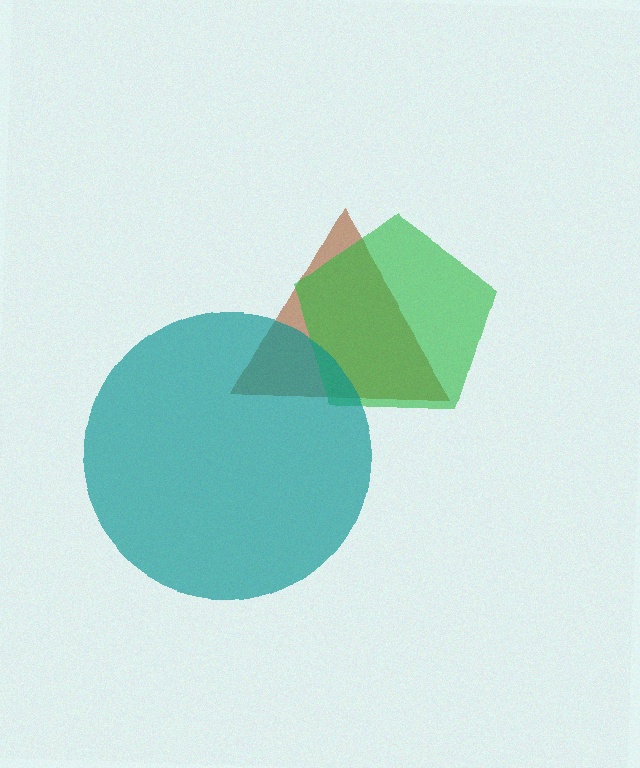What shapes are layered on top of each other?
The layered shapes are: a brown triangle, a green pentagon, a teal circle.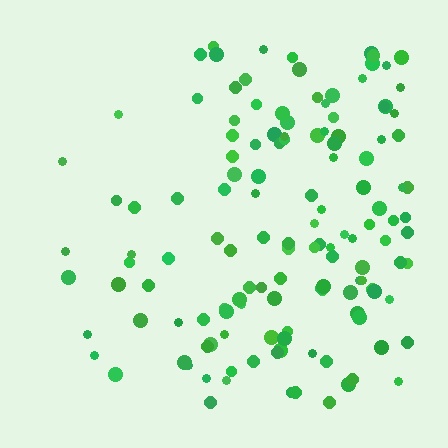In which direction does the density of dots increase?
From left to right, with the right side densest.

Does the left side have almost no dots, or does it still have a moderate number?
Still a moderate number, just noticeably fewer than the right.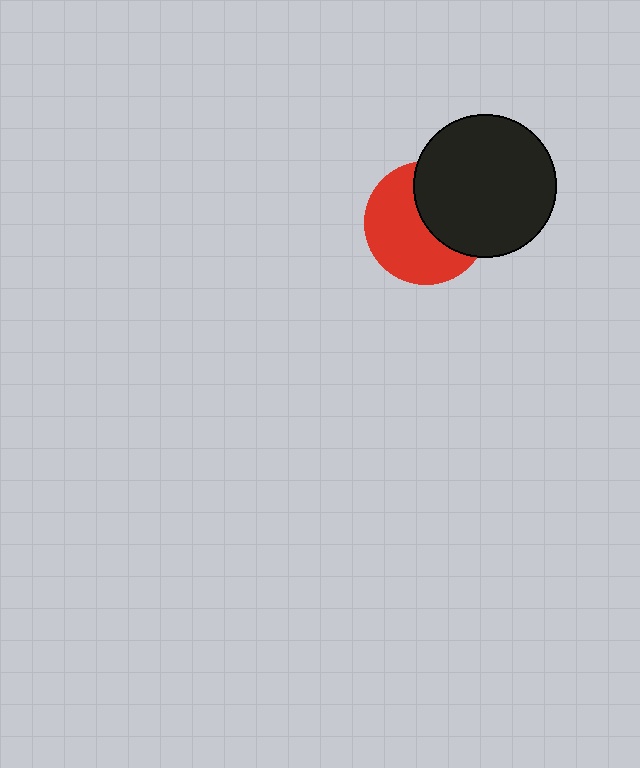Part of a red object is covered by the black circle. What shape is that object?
It is a circle.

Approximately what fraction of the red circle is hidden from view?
Roughly 43% of the red circle is hidden behind the black circle.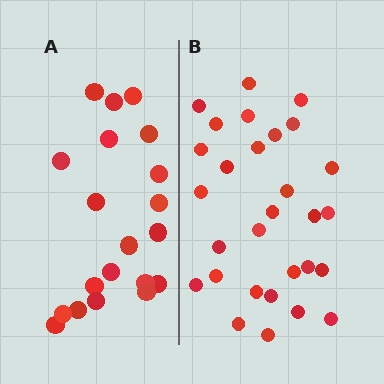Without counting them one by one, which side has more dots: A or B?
Region B (the right region) has more dots.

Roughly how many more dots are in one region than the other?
Region B has roughly 8 or so more dots than region A.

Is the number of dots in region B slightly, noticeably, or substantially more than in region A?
Region B has substantially more. The ratio is roughly 1.4 to 1.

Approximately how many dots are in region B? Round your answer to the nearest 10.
About 30 dots. (The exact count is 29, which rounds to 30.)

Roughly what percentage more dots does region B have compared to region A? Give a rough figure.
About 45% more.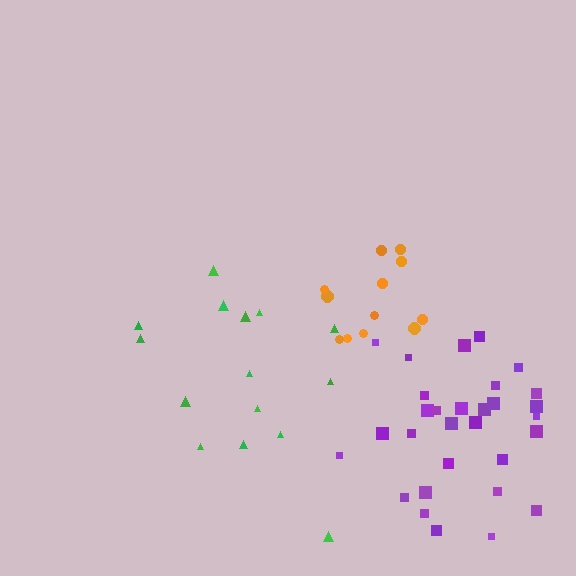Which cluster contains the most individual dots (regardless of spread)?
Purple (30).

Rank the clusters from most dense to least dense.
orange, purple, green.